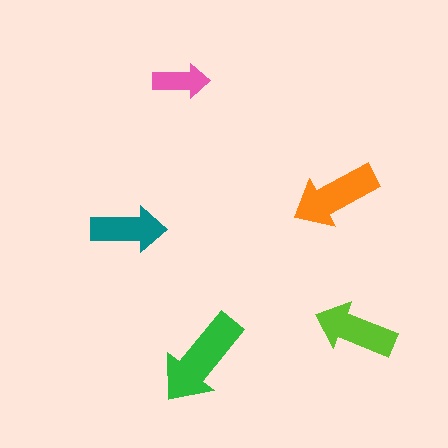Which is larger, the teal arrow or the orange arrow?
The orange one.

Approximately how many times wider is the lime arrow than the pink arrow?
About 1.5 times wider.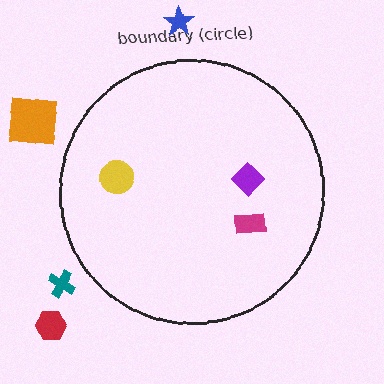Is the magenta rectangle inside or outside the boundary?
Inside.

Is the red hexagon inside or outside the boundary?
Outside.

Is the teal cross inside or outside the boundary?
Outside.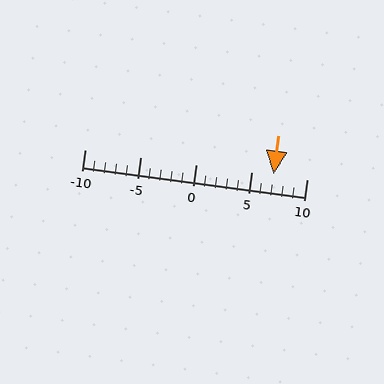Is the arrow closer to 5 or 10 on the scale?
The arrow is closer to 5.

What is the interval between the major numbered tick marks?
The major tick marks are spaced 5 units apart.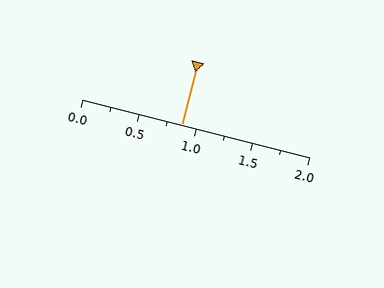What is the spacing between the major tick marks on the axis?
The major ticks are spaced 0.5 apart.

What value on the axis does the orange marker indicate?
The marker indicates approximately 0.88.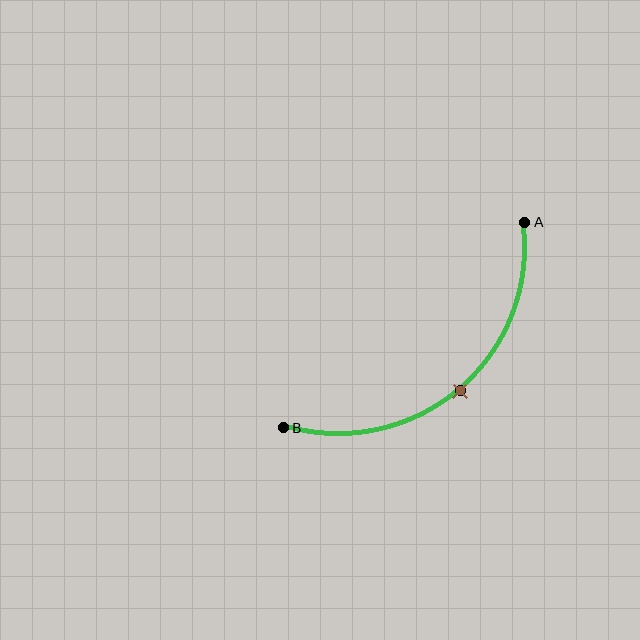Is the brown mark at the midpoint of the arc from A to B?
Yes. The brown mark lies on the arc at equal arc-length from both A and B — it is the arc midpoint.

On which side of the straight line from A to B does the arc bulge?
The arc bulges below and to the right of the straight line connecting A and B.